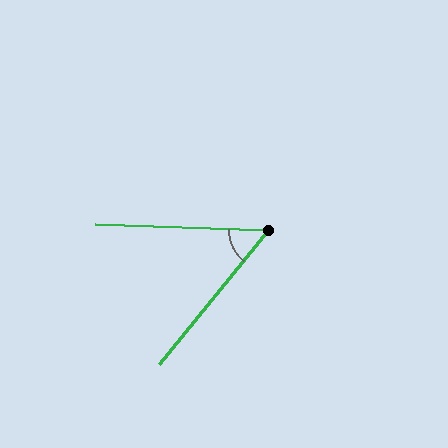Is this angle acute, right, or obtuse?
It is acute.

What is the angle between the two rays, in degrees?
Approximately 53 degrees.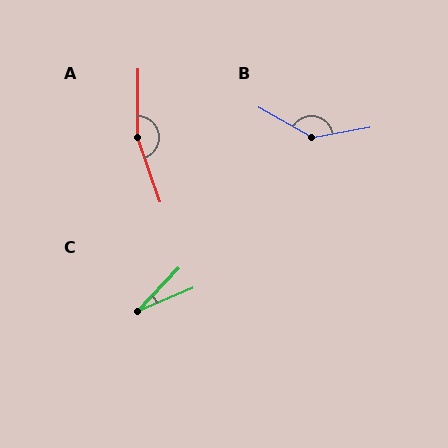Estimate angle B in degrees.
Approximately 140 degrees.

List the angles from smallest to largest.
C (23°), B (140°), A (161°).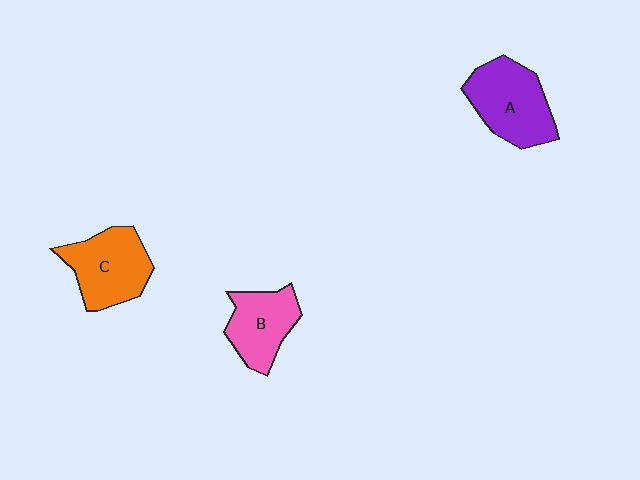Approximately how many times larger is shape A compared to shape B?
Approximately 1.3 times.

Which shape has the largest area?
Shape A (purple).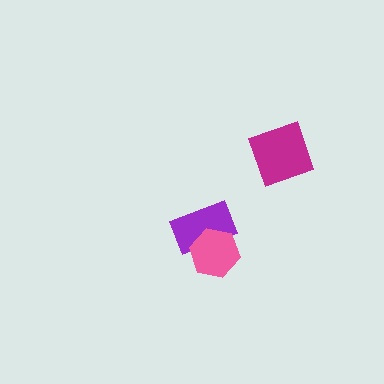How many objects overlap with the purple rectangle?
1 object overlaps with the purple rectangle.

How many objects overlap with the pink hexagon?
1 object overlaps with the pink hexagon.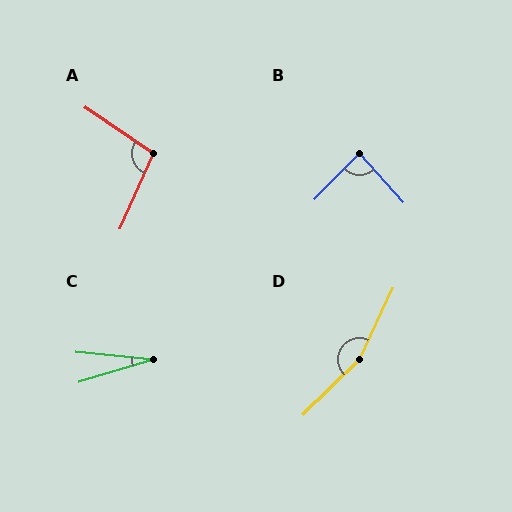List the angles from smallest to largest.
C (23°), B (87°), A (100°), D (159°).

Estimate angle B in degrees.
Approximately 87 degrees.